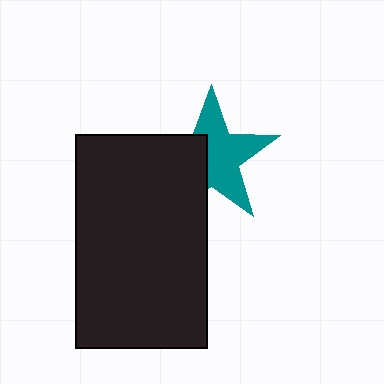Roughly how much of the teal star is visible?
About half of it is visible (roughly 60%).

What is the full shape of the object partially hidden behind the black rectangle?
The partially hidden object is a teal star.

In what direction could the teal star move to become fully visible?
The teal star could move right. That would shift it out from behind the black rectangle entirely.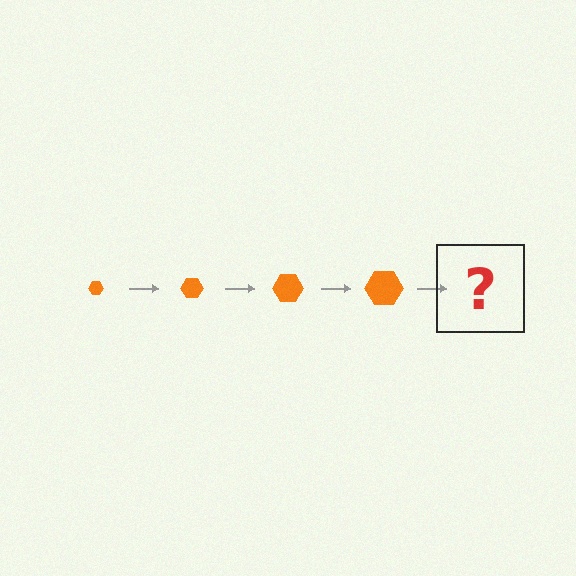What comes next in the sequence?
The next element should be an orange hexagon, larger than the previous one.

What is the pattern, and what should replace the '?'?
The pattern is that the hexagon gets progressively larger each step. The '?' should be an orange hexagon, larger than the previous one.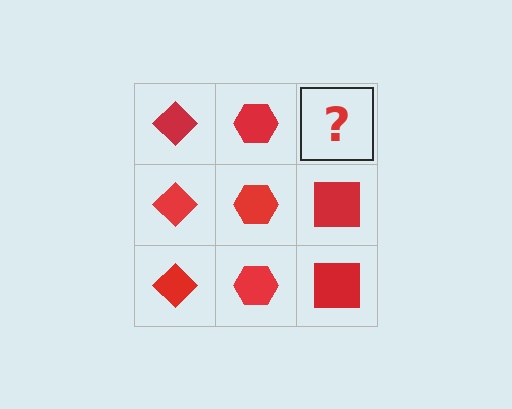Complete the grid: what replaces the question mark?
The question mark should be replaced with a red square.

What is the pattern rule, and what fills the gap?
The rule is that each column has a consistent shape. The gap should be filled with a red square.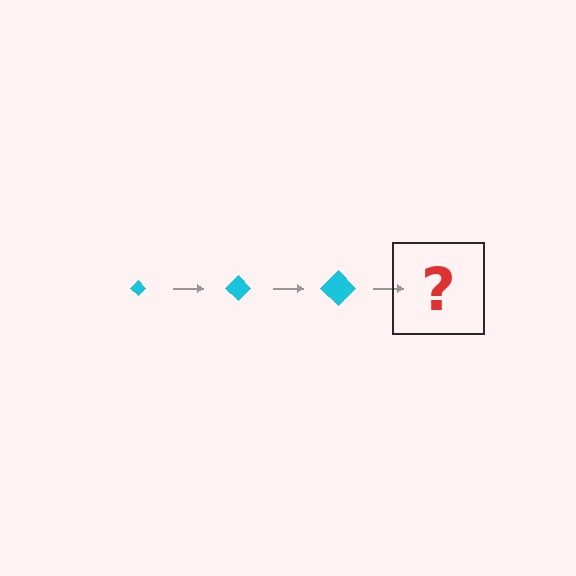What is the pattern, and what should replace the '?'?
The pattern is that the diamond gets progressively larger each step. The '?' should be a cyan diamond, larger than the previous one.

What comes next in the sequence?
The next element should be a cyan diamond, larger than the previous one.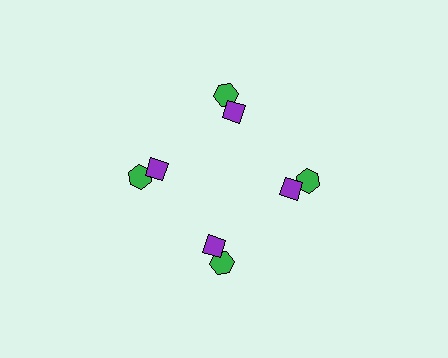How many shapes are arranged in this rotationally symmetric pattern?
There are 8 shapes, arranged in 4 groups of 2.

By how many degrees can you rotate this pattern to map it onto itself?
The pattern maps onto itself every 90 degrees of rotation.